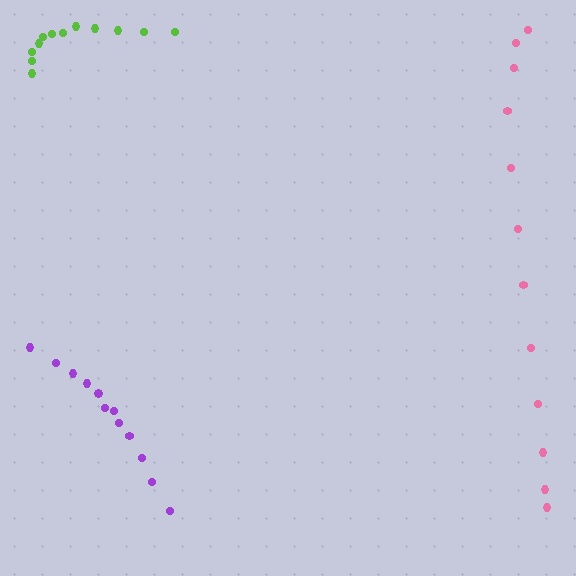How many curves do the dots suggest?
There are 3 distinct paths.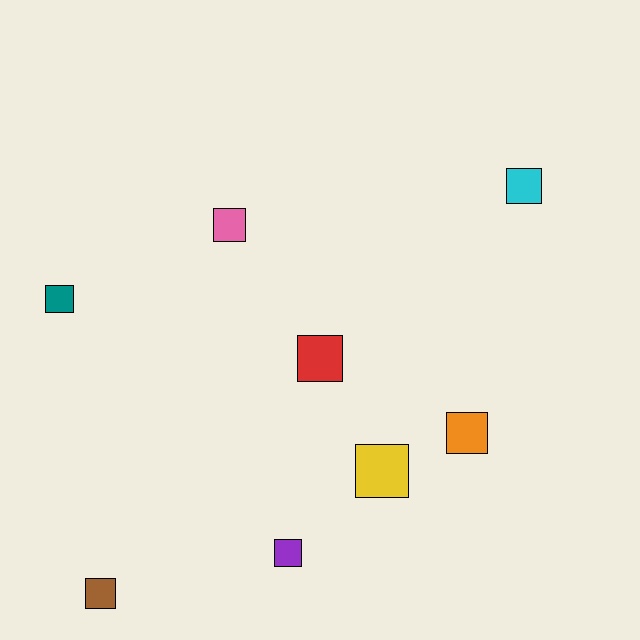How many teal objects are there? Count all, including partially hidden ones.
There is 1 teal object.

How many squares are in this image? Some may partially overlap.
There are 8 squares.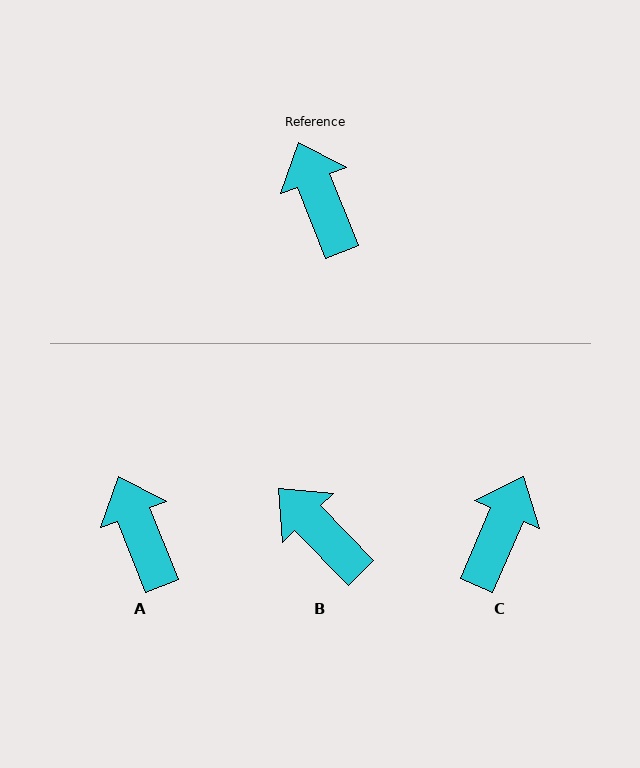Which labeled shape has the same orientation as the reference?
A.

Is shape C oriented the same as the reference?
No, it is off by about 45 degrees.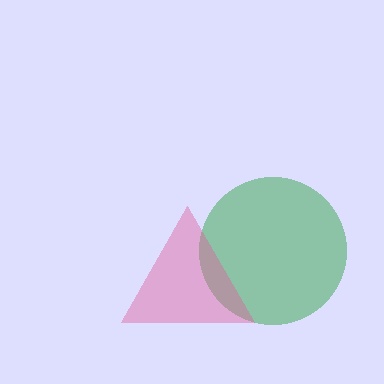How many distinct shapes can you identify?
There are 2 distinct shapes: a green circle, a pink triangle.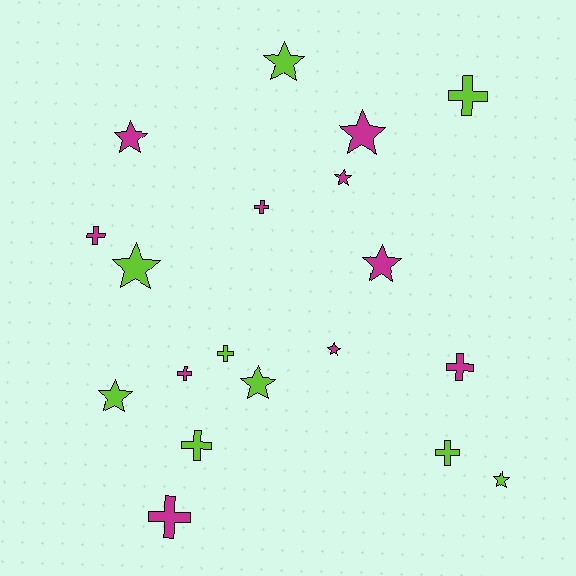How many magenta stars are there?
There are 5 magenta stars.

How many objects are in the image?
There are 19 objects.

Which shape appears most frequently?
Star, with 10 objects.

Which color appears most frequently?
Magenta, with 10 objects.